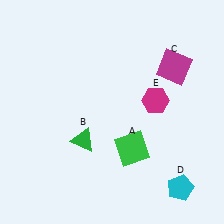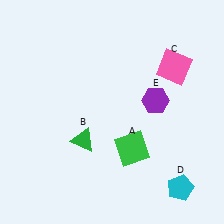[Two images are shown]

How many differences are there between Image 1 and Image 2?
There are 2 differences between the two images.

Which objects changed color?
C changed from magenta to pink. E changed from magenta to purple.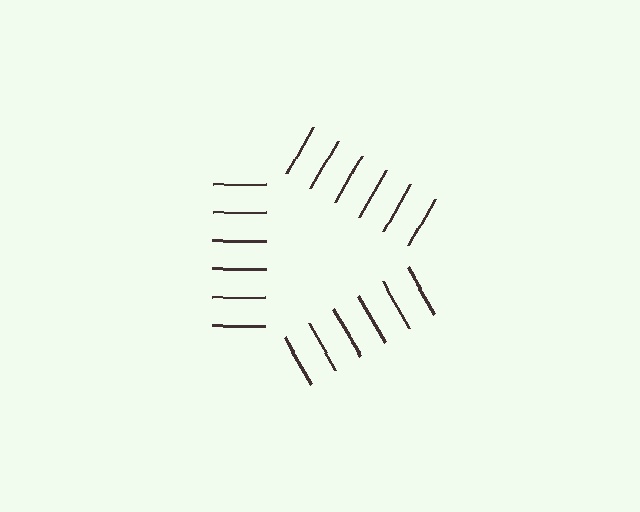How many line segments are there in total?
18 — 6 along each of the 3 edges.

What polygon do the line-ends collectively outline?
An illusory triangle — the line segments terminate on its edges but no continuous stroke is drawn.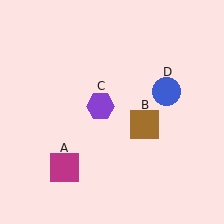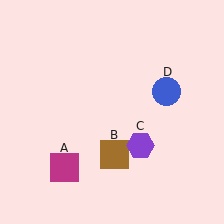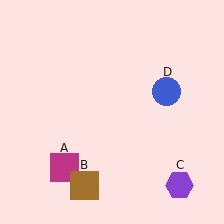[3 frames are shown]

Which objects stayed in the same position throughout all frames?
Magenta square (object A) and blue circle (object D) remained stationary.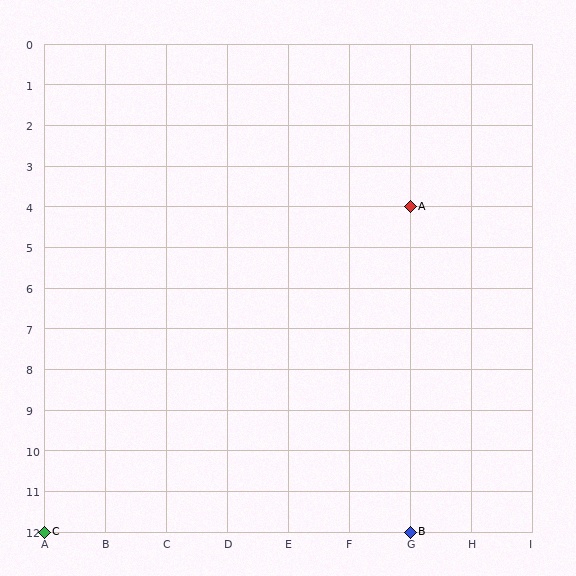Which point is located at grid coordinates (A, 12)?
Point C is at (A, 12).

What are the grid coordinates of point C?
Point C is at grid coordinates (A, 12).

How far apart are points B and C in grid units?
Points B and C are 6 columns apart.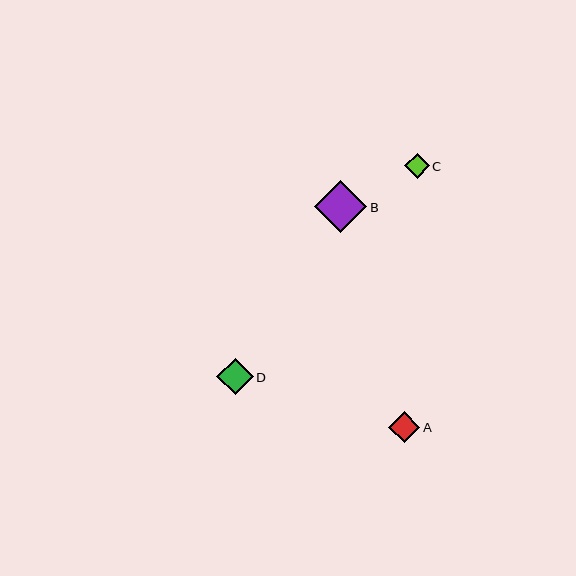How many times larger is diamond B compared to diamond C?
Diamond B is approximately 2.1 times the size of diamond C.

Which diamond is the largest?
Diamond B is the largest with a size of approximately 53 pixels.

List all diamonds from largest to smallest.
From largest to smallest: B, D, A, C.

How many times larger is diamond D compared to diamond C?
Diamond D is approximately 1.5 times the size of diamond C.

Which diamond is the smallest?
Diamond C is the smallest with a size of approximately 25 pixels.